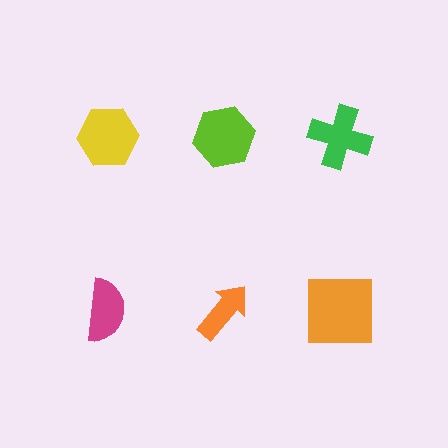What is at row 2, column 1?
A magenta semicircle.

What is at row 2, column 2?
An orange arrow.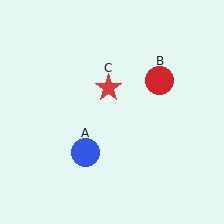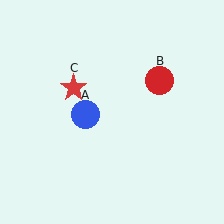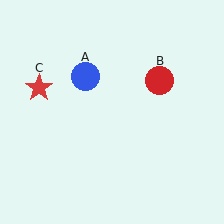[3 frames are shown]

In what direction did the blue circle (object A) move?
The blue circle (object A) moved up.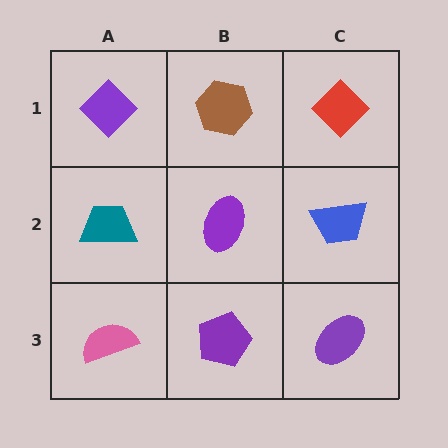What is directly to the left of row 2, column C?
A purple ellipse.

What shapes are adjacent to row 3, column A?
A teal trapezoid (row 2, column A), a purple pentagon (row 3, column B).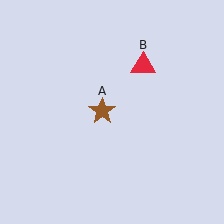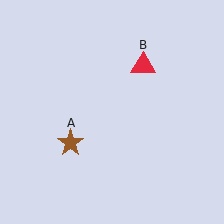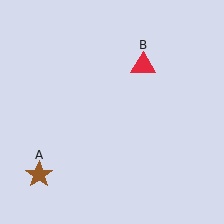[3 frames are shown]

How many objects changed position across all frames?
1 object changed position: brown star (object A).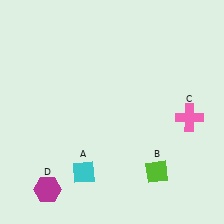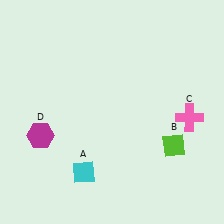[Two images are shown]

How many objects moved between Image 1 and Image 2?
2 objects moved between the two images.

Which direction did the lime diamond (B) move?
The lime diamond (B) moved up.